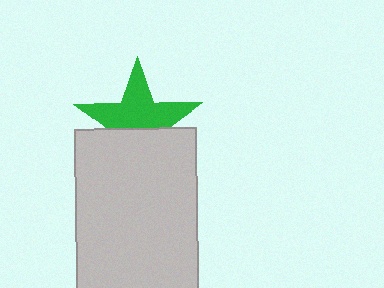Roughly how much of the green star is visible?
About half of it is visible (roughly 59%).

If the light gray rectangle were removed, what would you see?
You would see the complete green star.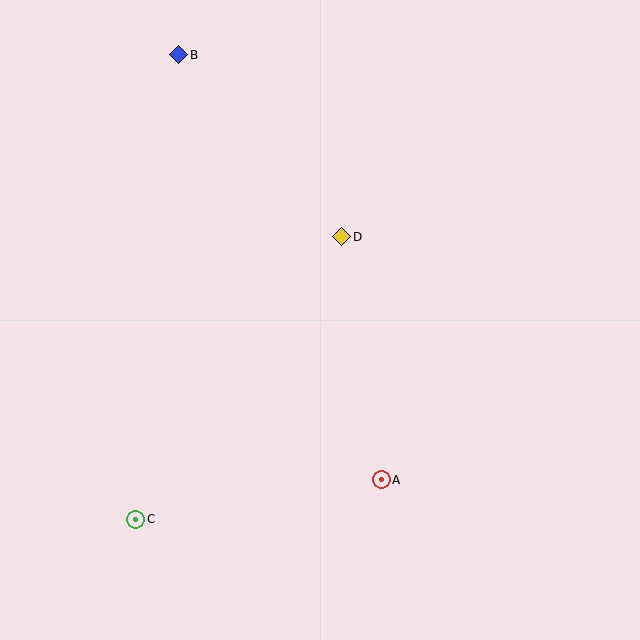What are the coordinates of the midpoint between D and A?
The midpoint between D and A is at (362, 358).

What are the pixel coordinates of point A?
Point A is at (381, 480).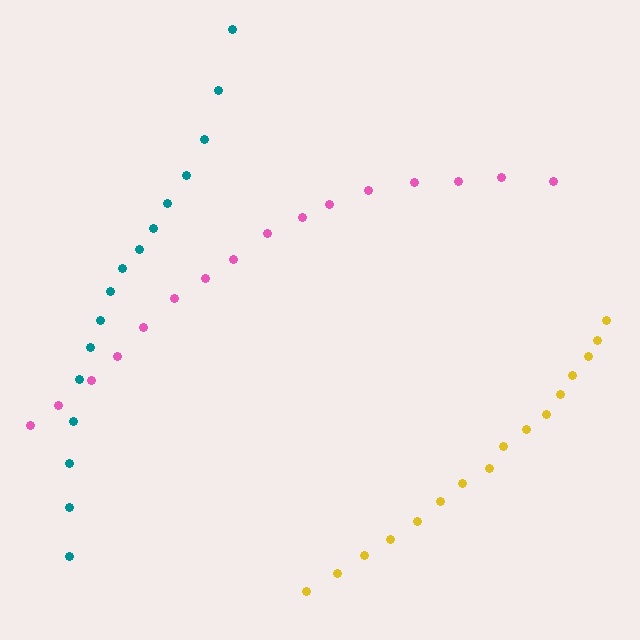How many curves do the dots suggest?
There are 3 distinct paths.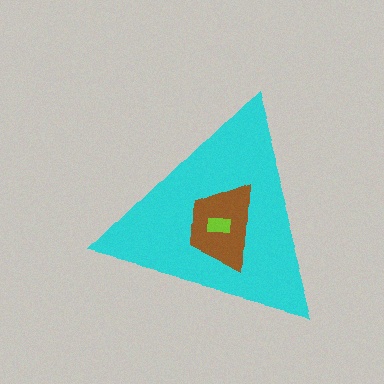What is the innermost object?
The lime rectangle.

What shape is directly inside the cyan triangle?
The brown trapezoid.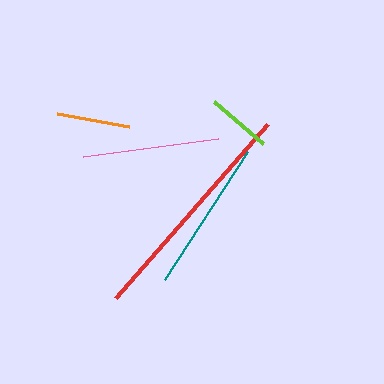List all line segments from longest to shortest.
From longest to shortest: red, teal, pink, orange, lime.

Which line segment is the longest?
The red line is the longest at approximately 231 pixels.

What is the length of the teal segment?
The teal segment is approximately 153 pixels long.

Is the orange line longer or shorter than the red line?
The red line is longer than the orange line.